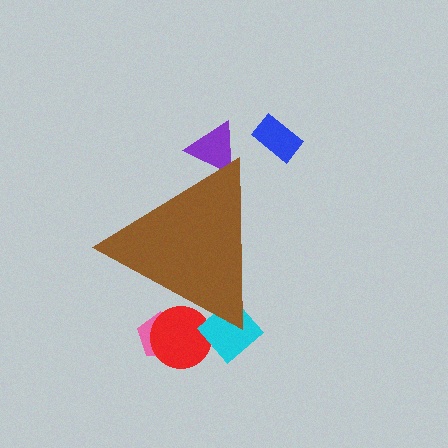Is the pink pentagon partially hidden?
Yes, the pink pentagon is partially hidden behind the brown triangle.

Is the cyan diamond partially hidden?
Yes, the cyan diamond is partially hidden behind the brown triangle.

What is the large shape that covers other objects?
A brown triangle.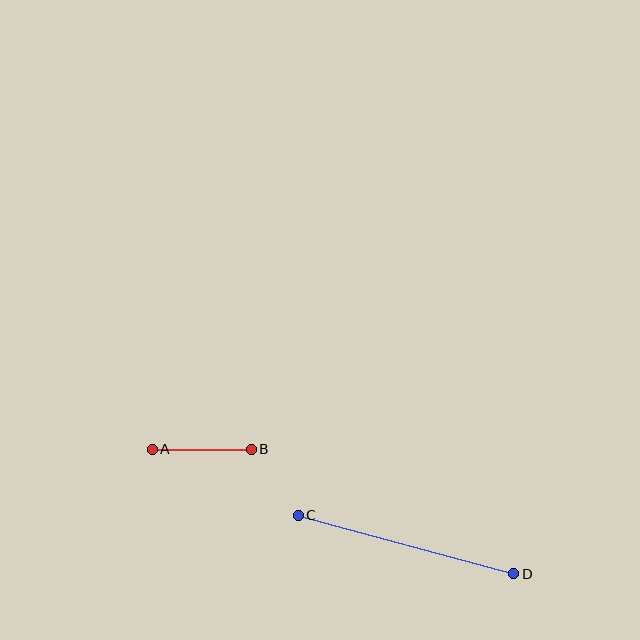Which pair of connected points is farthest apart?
Points C and D are farthest apart.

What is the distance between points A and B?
The distance is approximately 99 pixels.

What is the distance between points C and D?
The distance is approximately 224 pixels.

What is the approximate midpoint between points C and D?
The midpoint is at approximately (406, 544) pixels.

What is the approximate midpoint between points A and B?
The midpoint is at approximately (202, 449) pixels.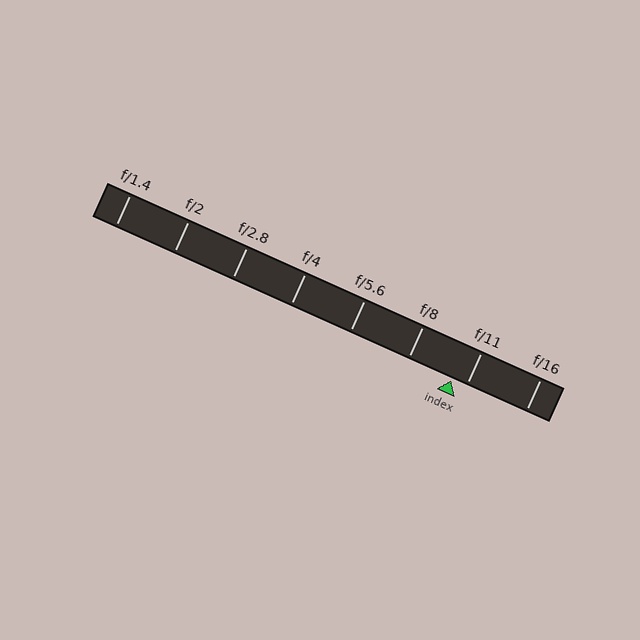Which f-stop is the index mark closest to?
The index mark is closest to f/11.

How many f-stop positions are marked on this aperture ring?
There are 8 f-stop positions marked.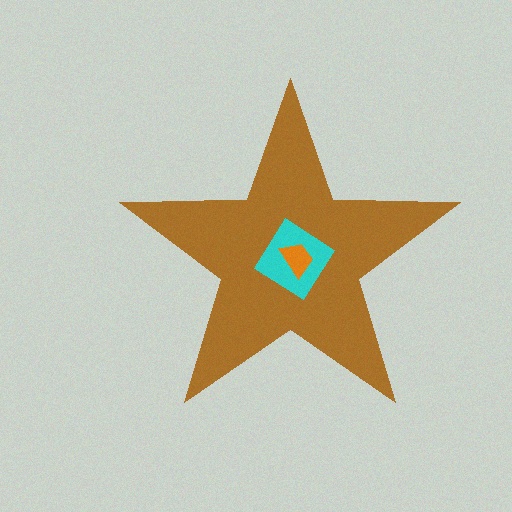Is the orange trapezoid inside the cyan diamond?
Yes.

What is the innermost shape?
The orange trapezoid.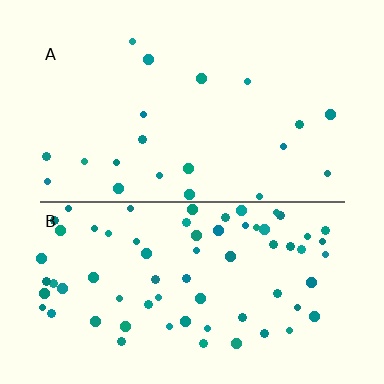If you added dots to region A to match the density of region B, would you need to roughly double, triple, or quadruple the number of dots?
Approximately triple.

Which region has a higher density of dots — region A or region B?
B (the bottom).